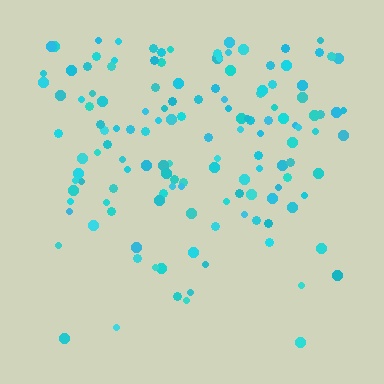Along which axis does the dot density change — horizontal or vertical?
Vertical.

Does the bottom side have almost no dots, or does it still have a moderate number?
Still a moderate number, just noticeably fewer than the top.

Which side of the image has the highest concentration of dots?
The top.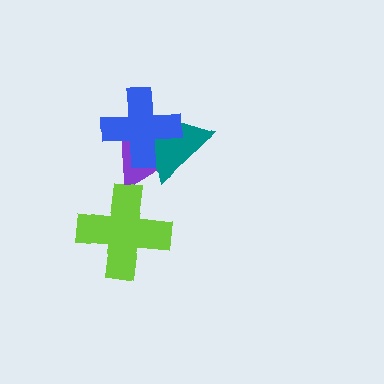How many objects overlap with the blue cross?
2 objects overlap with the blue cross.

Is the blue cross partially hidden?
No, no other shape covers it.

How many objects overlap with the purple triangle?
3 objects overlap with the purple triangle.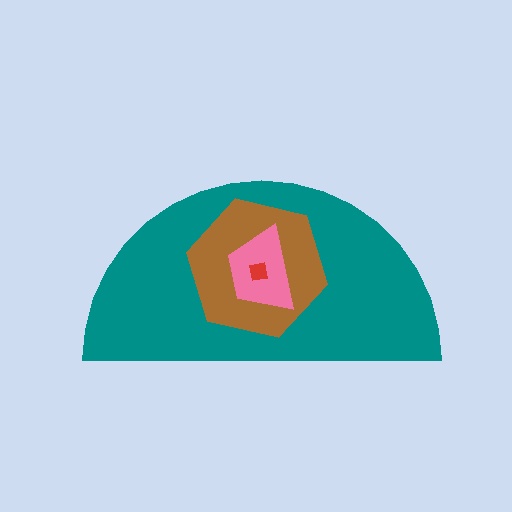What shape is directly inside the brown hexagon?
The pink trapezoid.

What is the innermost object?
The red square.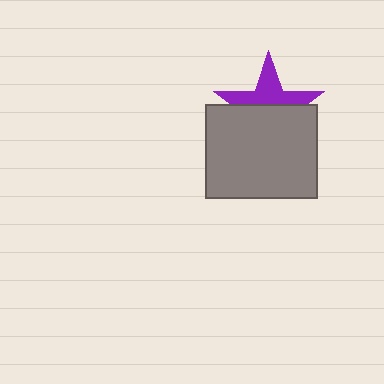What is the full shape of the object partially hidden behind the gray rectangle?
The partially hidden object is a purple star.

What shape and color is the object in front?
The object in front is a gray rectangle.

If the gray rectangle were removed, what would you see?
You would see the complete purple star.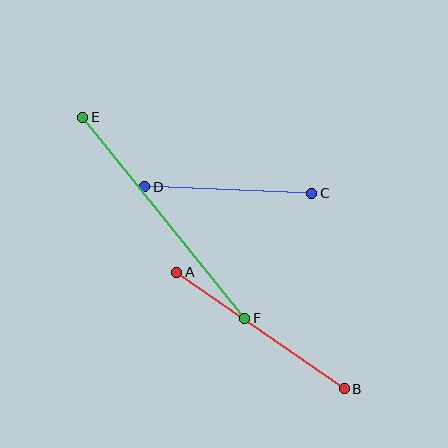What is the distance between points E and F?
The distance is approximately 258 pixels.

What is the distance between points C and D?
The distance is approximately 167 pixels.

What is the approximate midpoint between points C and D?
The midpoint is at approximately (228, 190) pixels.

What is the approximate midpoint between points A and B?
The midpoint is at approximately (261, 330) pixels.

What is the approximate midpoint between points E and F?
The midpoint is at approximately (164, 218) pixels.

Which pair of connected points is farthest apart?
Points E and F are farthest apart.